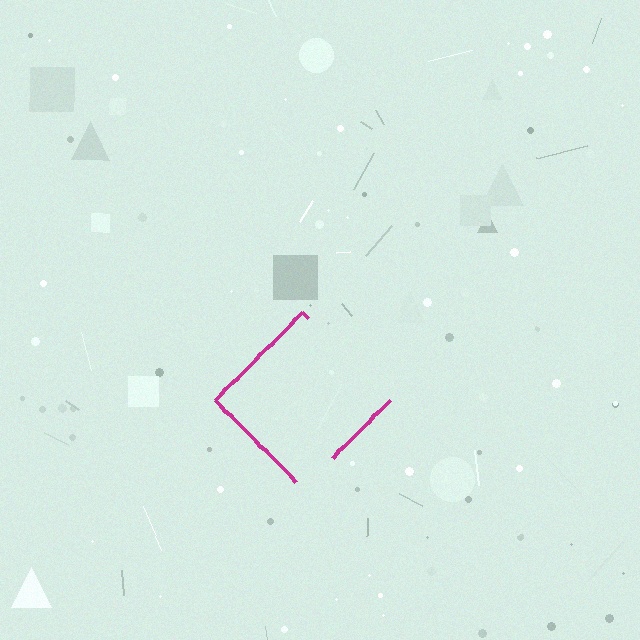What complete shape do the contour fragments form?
The contour fragments form a diamond.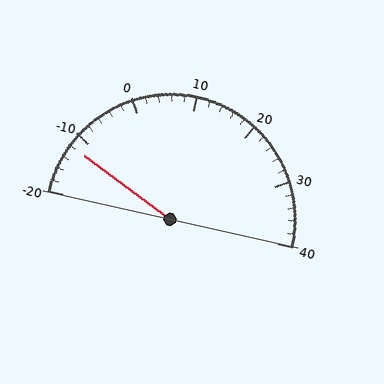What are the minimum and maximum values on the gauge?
The gauge ranges from -20 to 40.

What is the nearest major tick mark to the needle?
The nearest major tick mark is -10.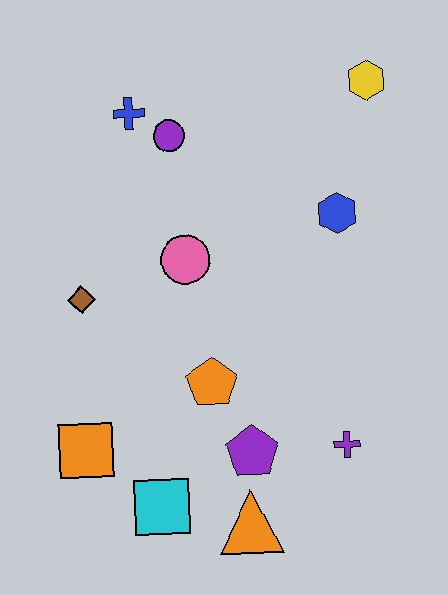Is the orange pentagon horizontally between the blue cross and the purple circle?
No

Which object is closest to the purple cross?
The purple pentagon is closest to the purple cross.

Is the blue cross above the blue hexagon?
Yes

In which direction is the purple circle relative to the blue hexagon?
The purple circle is to the left of the blue hexagon.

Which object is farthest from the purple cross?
The blue cross is farthest from the purple cross.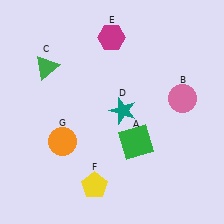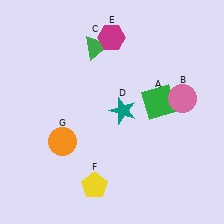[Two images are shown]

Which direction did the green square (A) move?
The green square (A) moved up.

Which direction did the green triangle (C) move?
The green triangle (C) moved right.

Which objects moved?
The objects that moved are: the green square (A), the green triangle (C).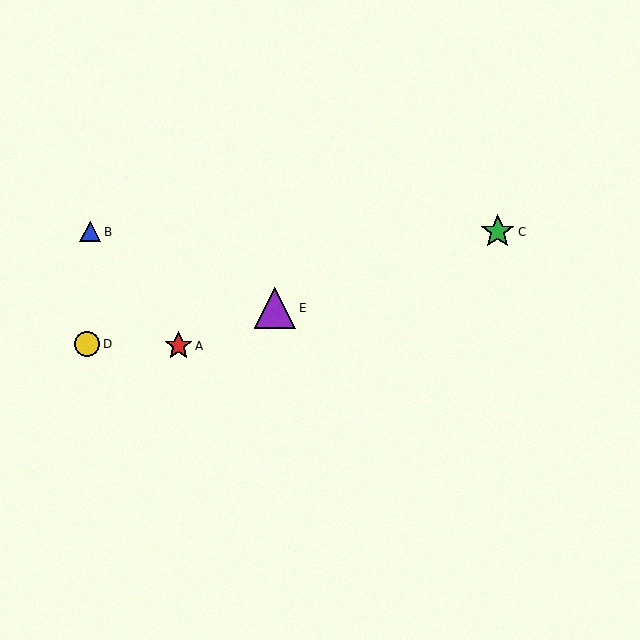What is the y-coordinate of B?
Object B is at y≈232.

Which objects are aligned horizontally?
Objects B, C are aligned horizontally.